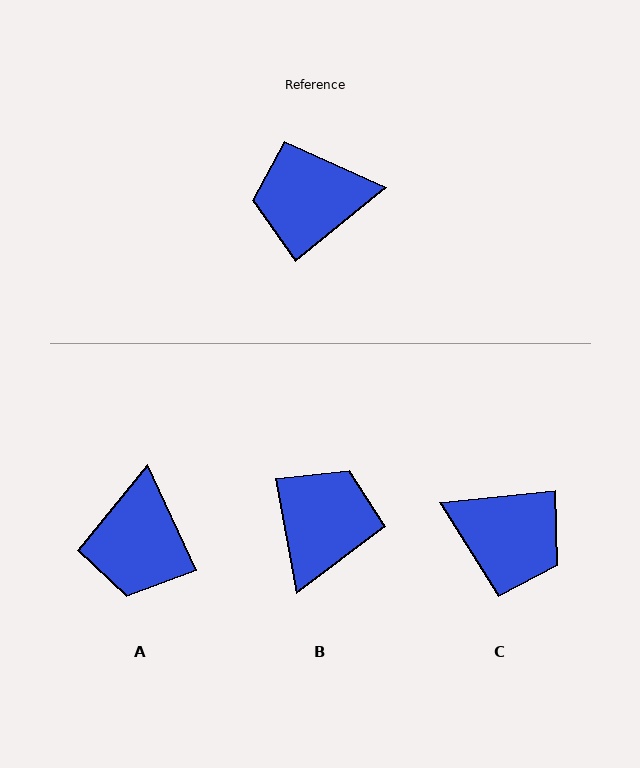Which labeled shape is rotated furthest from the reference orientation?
C, about 146 degrees away.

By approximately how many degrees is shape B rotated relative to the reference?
Approximately 119 degrees clockwise.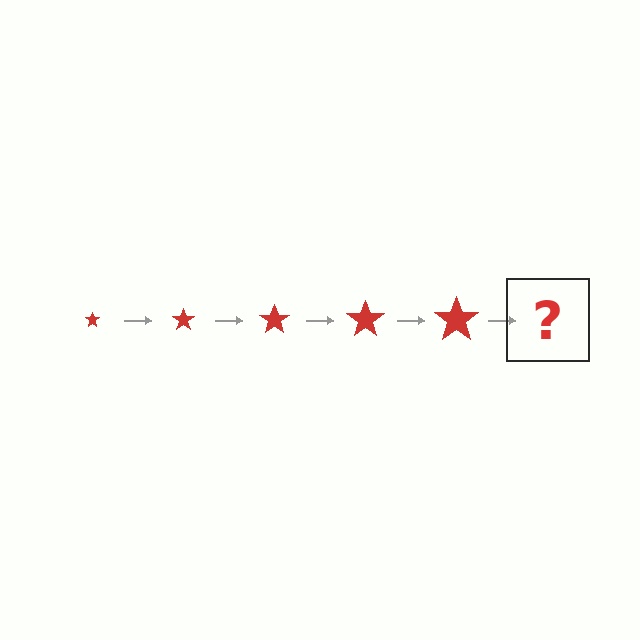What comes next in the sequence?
The next element should be a red star, larger than the previous one.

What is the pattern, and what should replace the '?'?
The pattern is that the star gets progressively larger each step. The '?' should be a red star, larger than the previous one.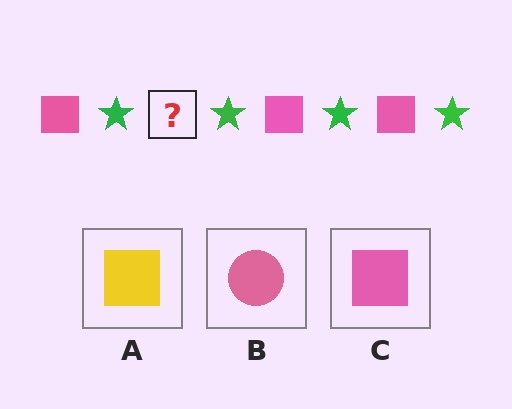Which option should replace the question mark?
Option C.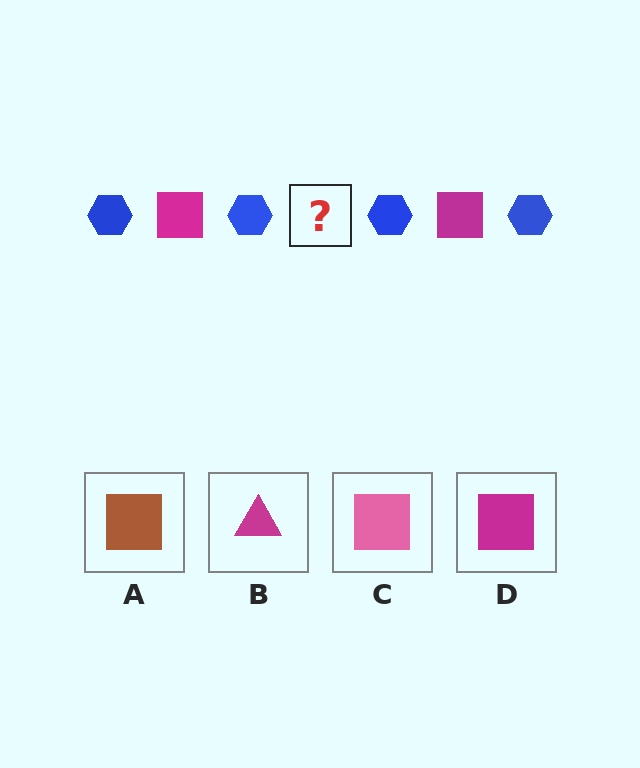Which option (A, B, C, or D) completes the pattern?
D.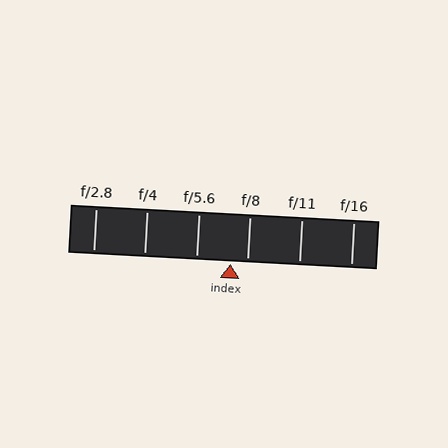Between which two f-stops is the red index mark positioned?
The index mark is between f/5.6 and f/8.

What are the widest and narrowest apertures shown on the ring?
The widest aperture shown is f/2.8 and the narrowest is f/16.